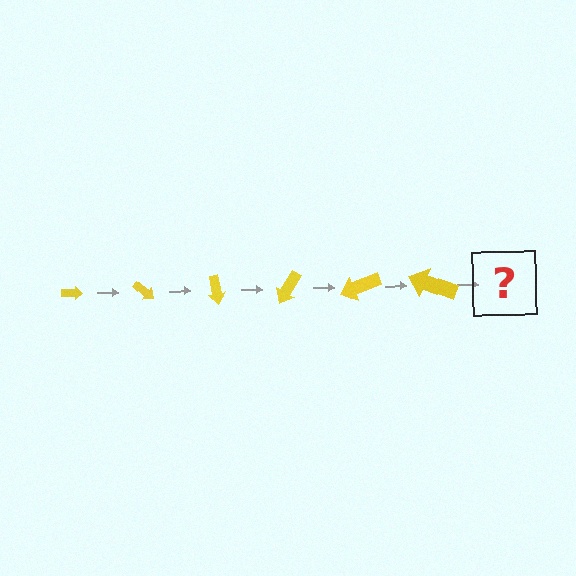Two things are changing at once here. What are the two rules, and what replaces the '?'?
The two rules are that the arrow grows larger each step and it rotates 40 degrees each step. The '?' should be an arrow, larger than the previous one and rotated 240 degrees from the start.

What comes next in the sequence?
The next element should be an arrow, larger than the previous one and rotated 240 degrees from the start.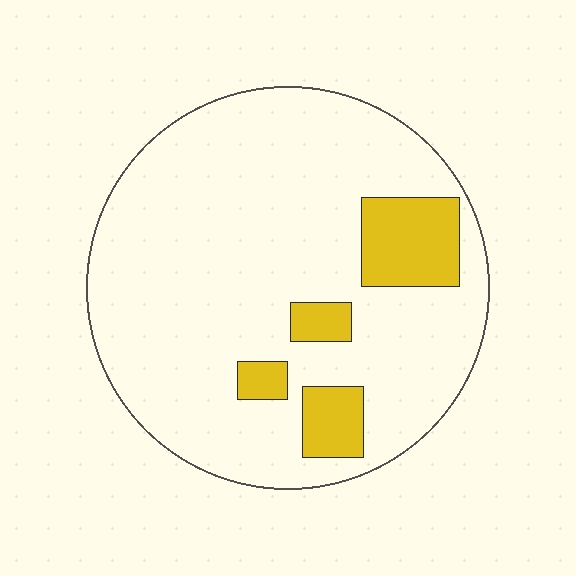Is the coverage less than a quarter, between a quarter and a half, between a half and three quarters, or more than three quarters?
Less than a quarter.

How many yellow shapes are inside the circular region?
4.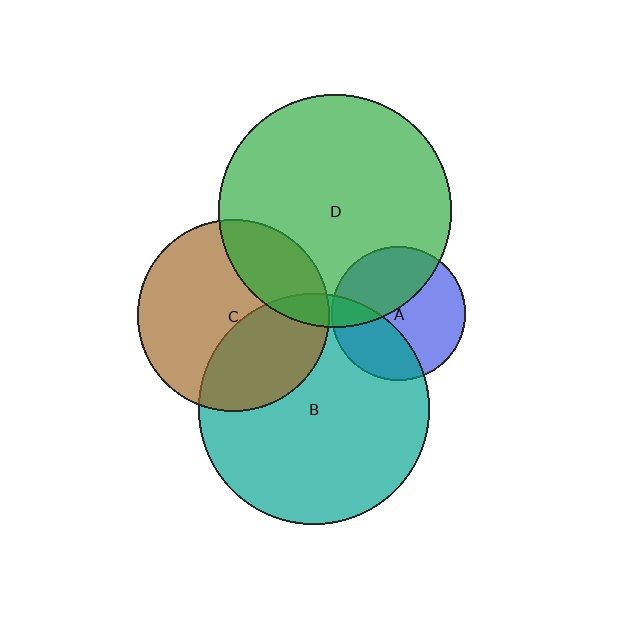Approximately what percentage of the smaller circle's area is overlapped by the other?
Approximately 5%.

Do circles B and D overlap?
Yes.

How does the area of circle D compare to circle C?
Approximately 1.5 times.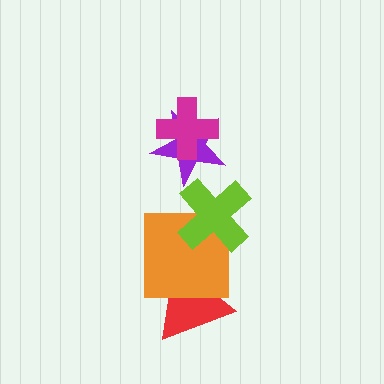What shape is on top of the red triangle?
The orange square is on top of the red triangle.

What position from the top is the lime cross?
The lime cross is 3rd from the top.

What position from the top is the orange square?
The orange square is 4th from the top.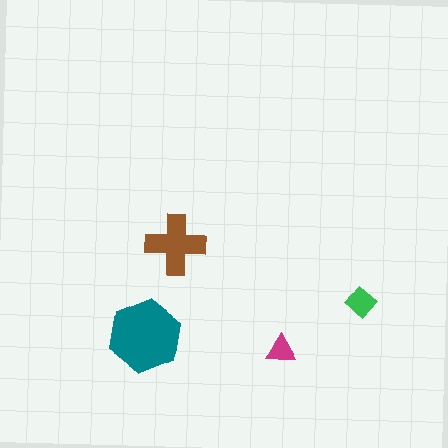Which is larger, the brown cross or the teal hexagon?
The teal hexagon.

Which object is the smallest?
The magenta triangle.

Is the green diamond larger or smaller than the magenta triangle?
Larger.